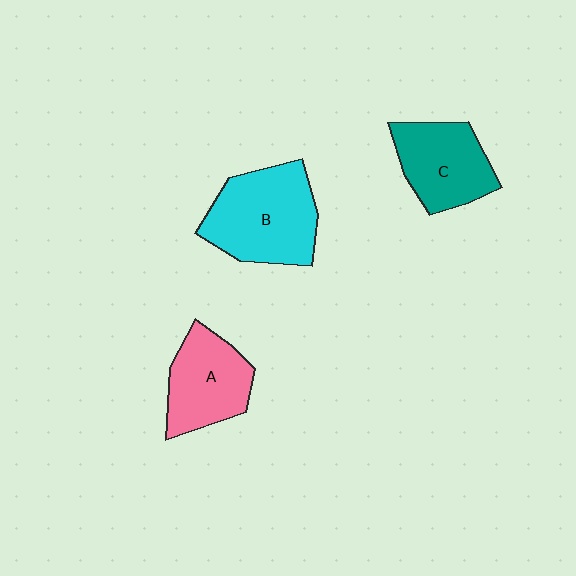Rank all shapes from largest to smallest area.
From largest to smallest: B (cyan), C (teal), A (pink).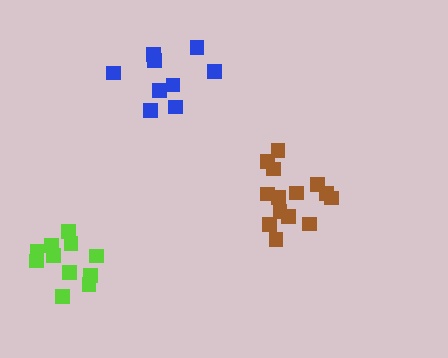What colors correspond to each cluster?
The clusters are colored: lime, blue, brown.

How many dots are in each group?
Group 1: 11 dots, Group 2: 9 dots, Group 3: 14 dots (34 total).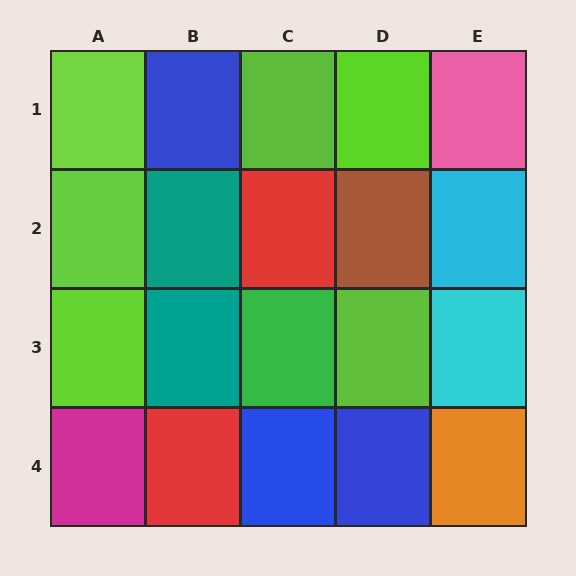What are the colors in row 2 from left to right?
Lime, teal, red, brown, cyan.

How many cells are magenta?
1 cell is magenta.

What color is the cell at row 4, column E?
Orange.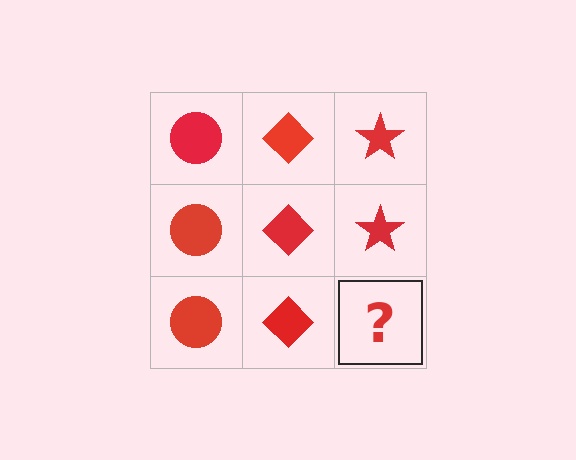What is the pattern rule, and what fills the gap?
The rule is that each column has a consistent shape. The gap should be filled with a red star.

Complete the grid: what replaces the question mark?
The question mark should be replaced with a red star.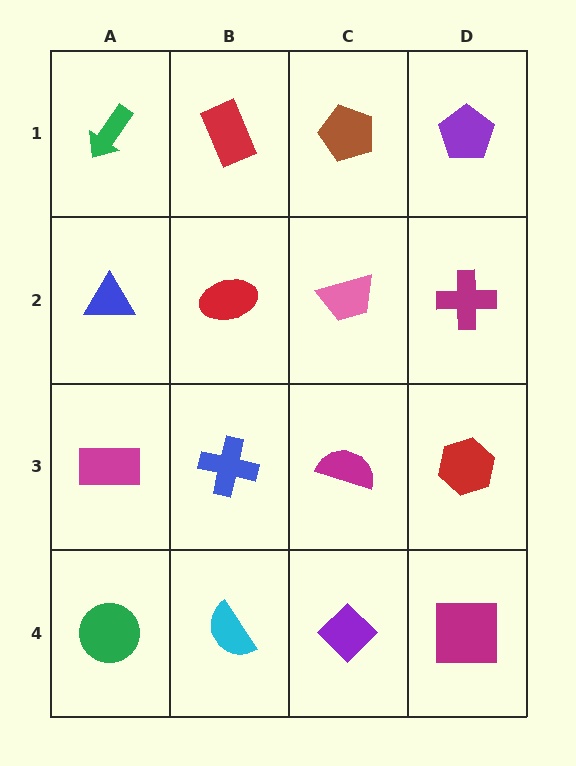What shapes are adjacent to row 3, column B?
A red ellipse (row 2, column B), a cyan semicircle (row 4, column B), a magenta rectangle (row 3, column A), a magenta semicircle (row 3, column C).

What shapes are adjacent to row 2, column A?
A green arrow (row 1, column A), a magenta rectangle (row 3, column A), a red ellipse (row 2, column B).